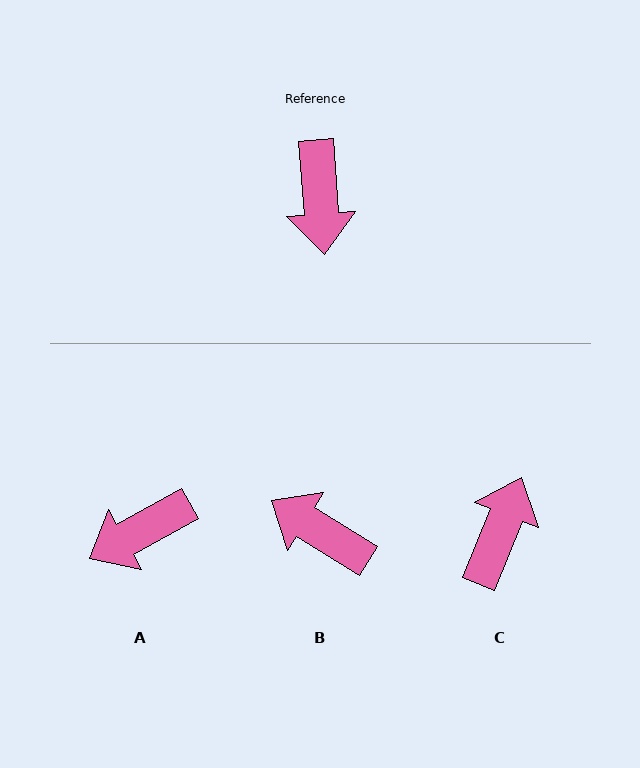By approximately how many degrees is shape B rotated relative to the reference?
Approximately 126 degrees clockwise.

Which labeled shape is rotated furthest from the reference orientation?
C, about 154 degrees away.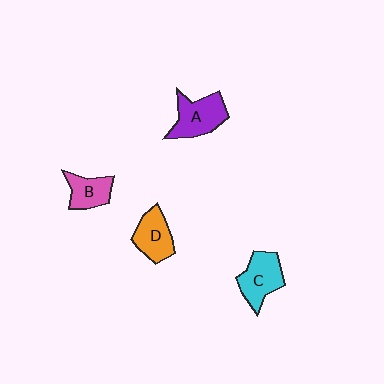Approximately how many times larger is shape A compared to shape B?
Approximately 1.5 times.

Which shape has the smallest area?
Shape B (pink).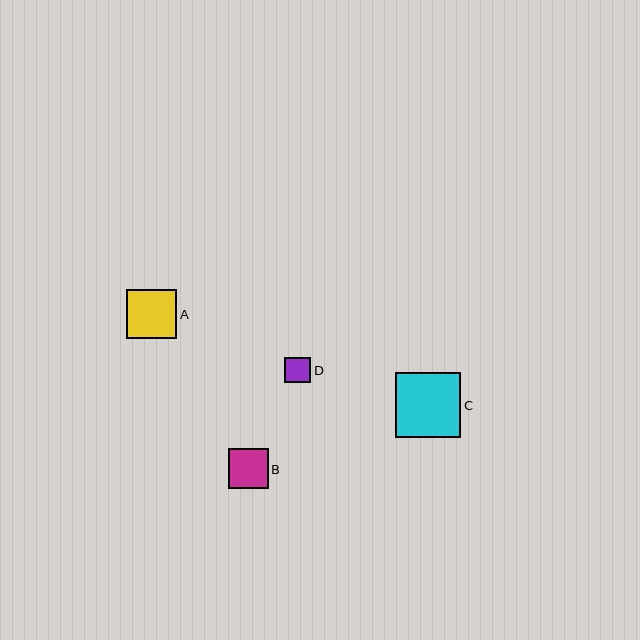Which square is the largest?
Square C is the largest with a size of approximately 66 pixels.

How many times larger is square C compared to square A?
Square C is approximately 1.3 times the size of square A.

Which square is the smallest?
Square D is the smallest with a size of approximately 26 pixels.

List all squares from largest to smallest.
From largest to smallest: C, A, B, D.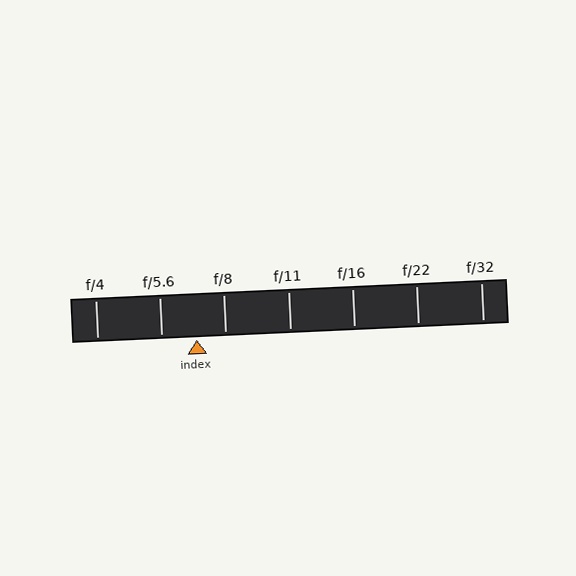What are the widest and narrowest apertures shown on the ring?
The widest aperture shown is f/4 and the narrowest is f/32.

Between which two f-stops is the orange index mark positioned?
The index mark is between f/5.6 and f/8.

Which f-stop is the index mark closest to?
The index mark is closest to f/8.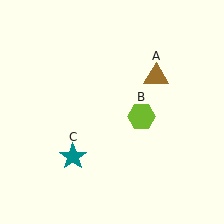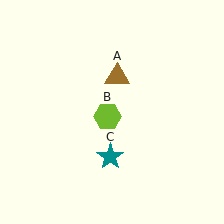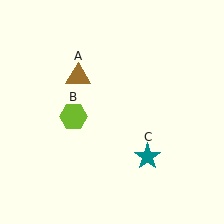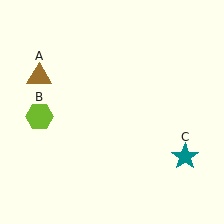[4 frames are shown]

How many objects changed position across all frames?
3 objects changed position: brown triangle (object A), lime hexagon (object B), teal star (object C).